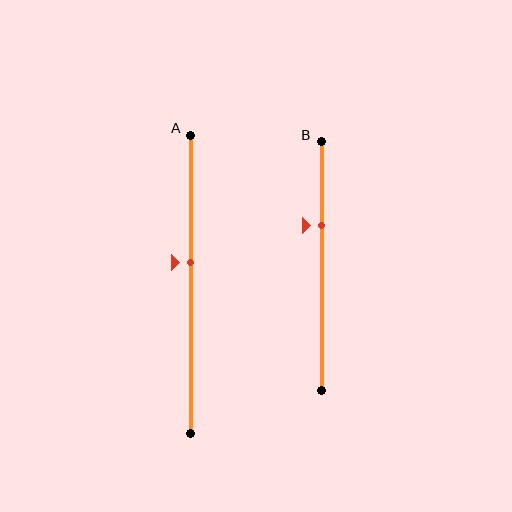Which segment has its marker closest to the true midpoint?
Segment A has its marker closest to the true midpoint.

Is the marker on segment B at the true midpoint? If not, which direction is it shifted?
No, the marker on segment B is shifted upward by about 16% of the segment length.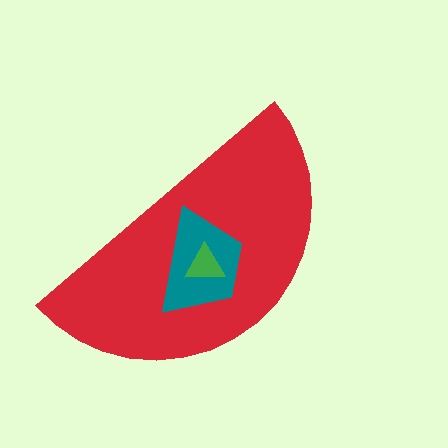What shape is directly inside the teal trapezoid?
The green triangle.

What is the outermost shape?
The red semicircle.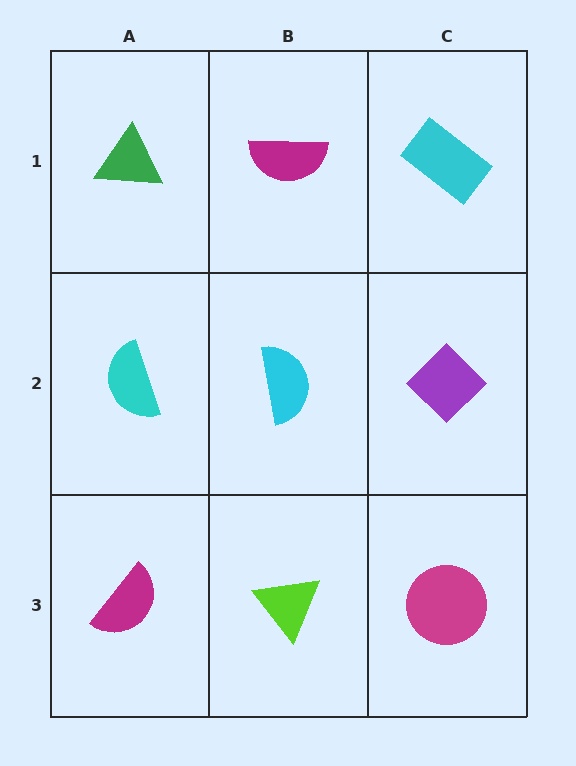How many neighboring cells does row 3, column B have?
3.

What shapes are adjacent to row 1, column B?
A cyan semicircle (row 2, column B), a green triangle (row 1, column A), a cyan rectangle (row 1, column C).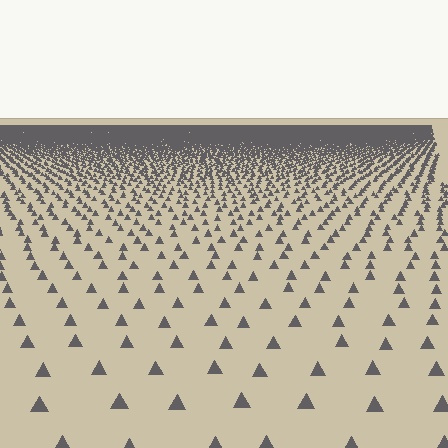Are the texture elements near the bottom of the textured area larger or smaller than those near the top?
Larger. Near the bottom, elements are closer to the viewer and appear at a bigger on-screen size.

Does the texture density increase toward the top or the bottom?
Density increases toward the top.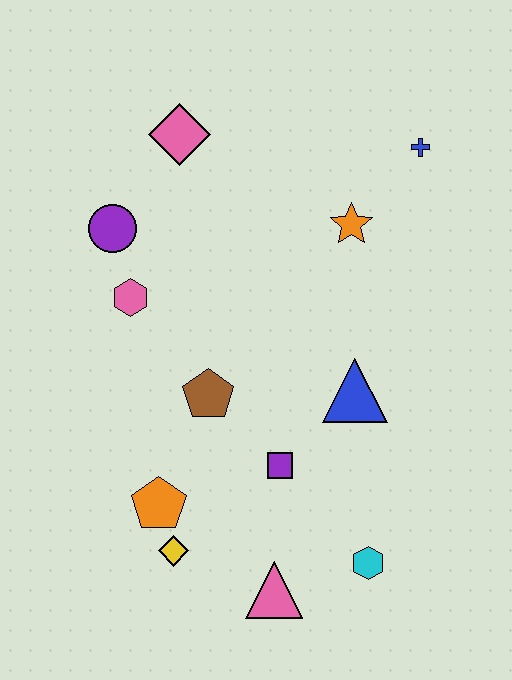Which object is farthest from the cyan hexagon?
The pink diamond is farthest from the cyan hexagon.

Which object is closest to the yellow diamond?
The orange pentagon is closest to the yellow diamond.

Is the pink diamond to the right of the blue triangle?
No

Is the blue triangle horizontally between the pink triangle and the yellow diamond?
No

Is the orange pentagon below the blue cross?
Yes